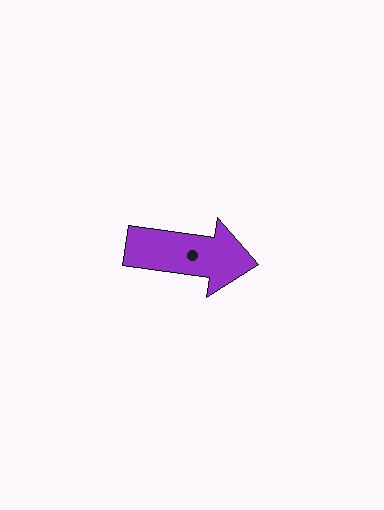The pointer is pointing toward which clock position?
Roughly 3 o'clock.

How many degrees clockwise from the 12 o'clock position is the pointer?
Approximately 98 degrees.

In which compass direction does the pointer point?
East.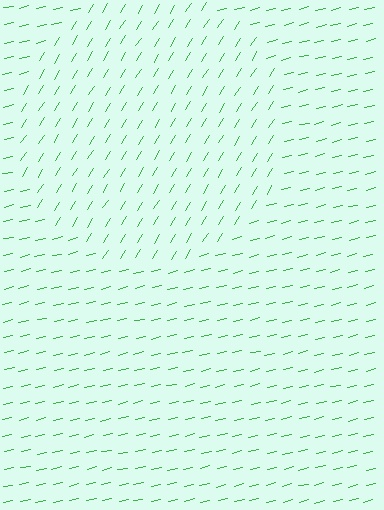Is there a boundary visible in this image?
Yes, there is a texture boundary formed by a change in line orientation.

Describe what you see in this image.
The image is filled with small green line segments. A circle region in the image has lines oriented differently from the surrounding lines, creating a visible texture boundary.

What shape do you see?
I see a circle.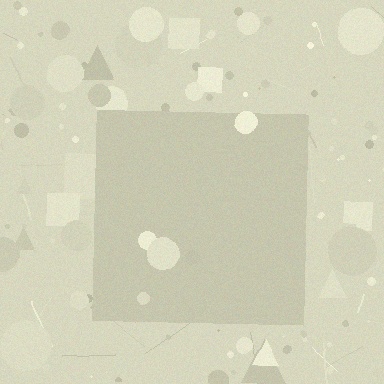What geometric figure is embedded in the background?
A square is embedded in the background.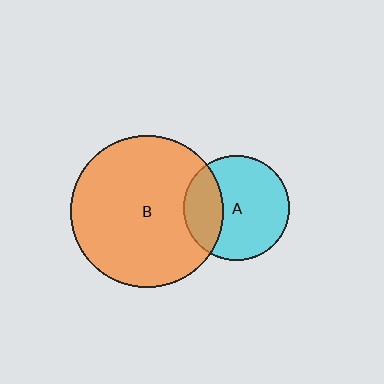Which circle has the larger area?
Circle B (orange).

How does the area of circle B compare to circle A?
Approximately 2.1 times.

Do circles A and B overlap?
Yes.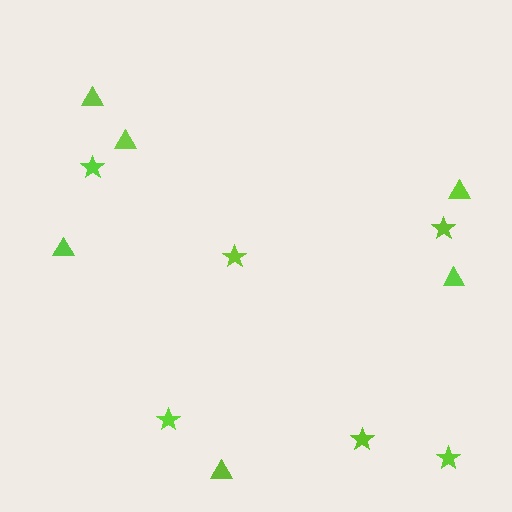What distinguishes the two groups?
There are 2 groups: one group of stars (6) and one group of triangles (6).